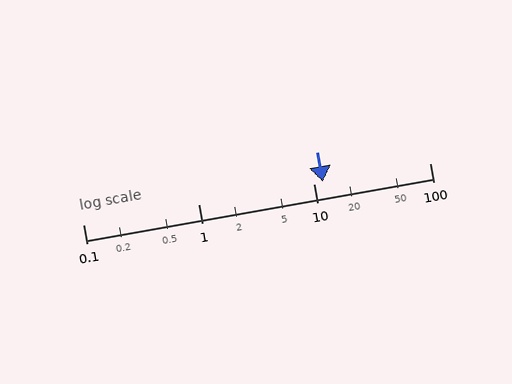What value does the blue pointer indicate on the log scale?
The pointer indicates approximately 12.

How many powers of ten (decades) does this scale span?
The scale spans 3 decades, from 0.1 to 100.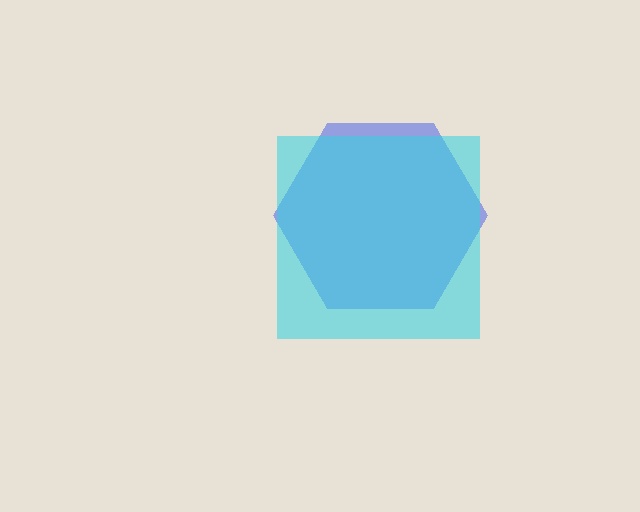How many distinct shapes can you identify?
There are 2 distinct shapes: a blue hexagon, a cyan square.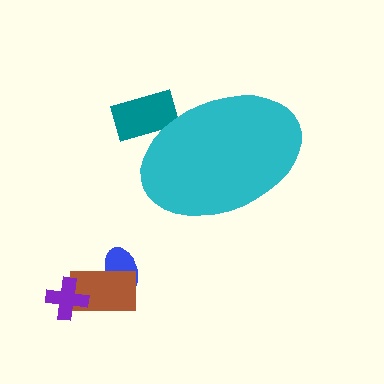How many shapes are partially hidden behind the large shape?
1 shape is partially hidden.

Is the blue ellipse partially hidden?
No, the blue ellipse is fully visible.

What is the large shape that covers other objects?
A cyan ellipse.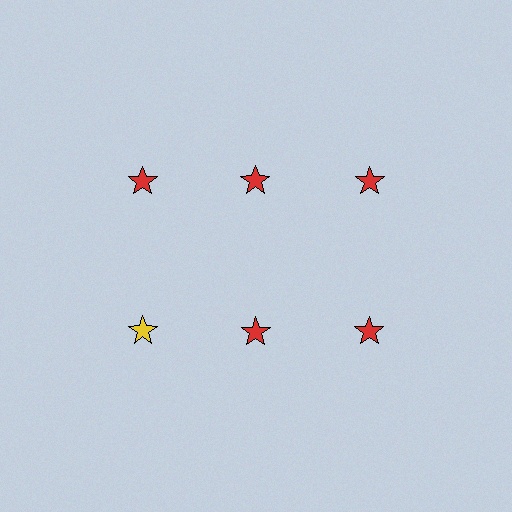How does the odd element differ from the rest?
It has a different color: yellow instead of red.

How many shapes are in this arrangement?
There are 6 shapes arranged in a grid pattern.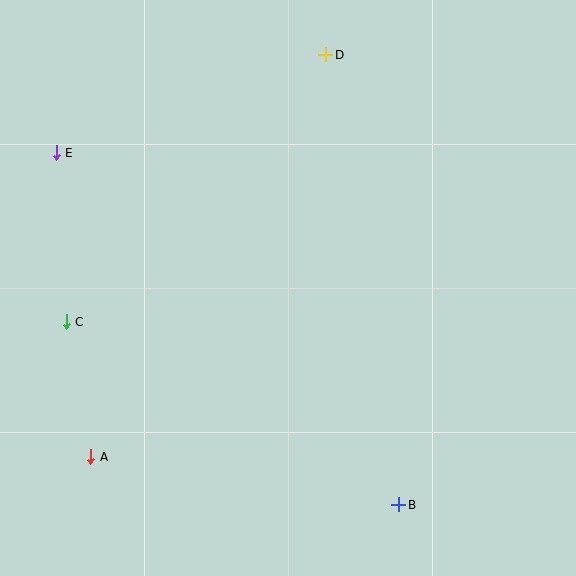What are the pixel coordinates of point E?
Point E is at (56, 153).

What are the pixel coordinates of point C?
Point C is at (66, 322).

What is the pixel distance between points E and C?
The distance between E and C is 169 pixels.